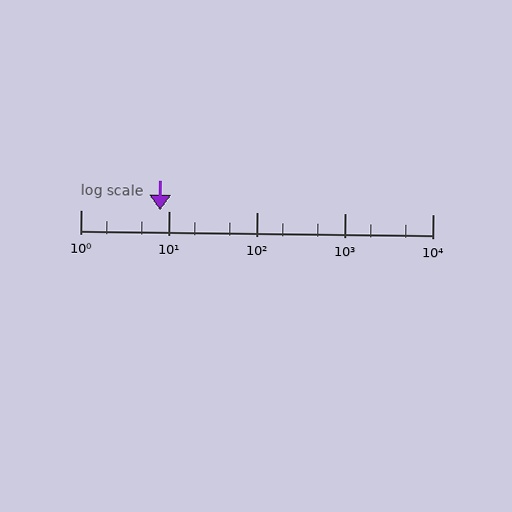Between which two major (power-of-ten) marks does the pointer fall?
The pointer is between 1 and 10.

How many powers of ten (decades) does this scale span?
The scale spans 4 decades, from 1 to 10000.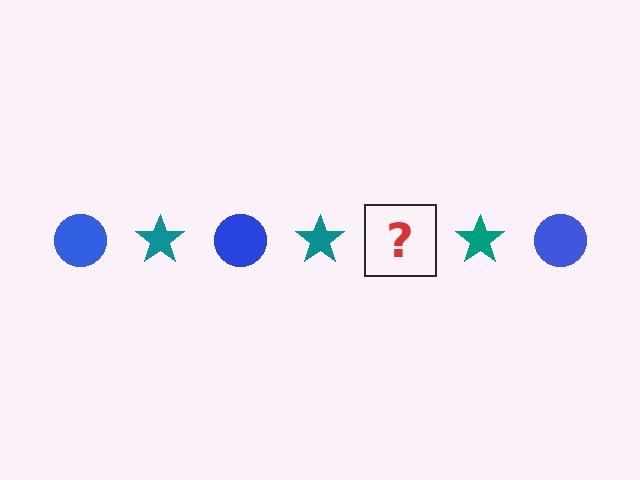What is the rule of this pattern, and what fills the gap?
The rule is that the pattern alternates between blue circle and teal star. The gap should be filled with a blue circle.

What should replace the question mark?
The question mark should be replaced with a blue circle.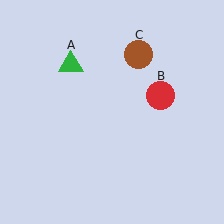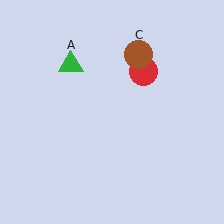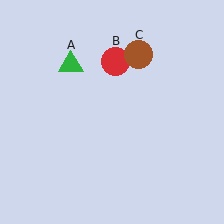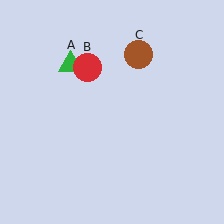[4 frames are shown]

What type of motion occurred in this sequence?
The red circle (object B) rotated counterclockwise around the center of the scene.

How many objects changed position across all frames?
1 object changed position: red circle (object B).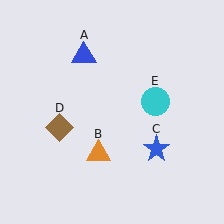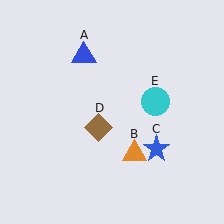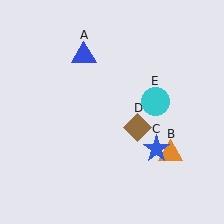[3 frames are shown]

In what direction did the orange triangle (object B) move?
The orange triangle (object B) moved right.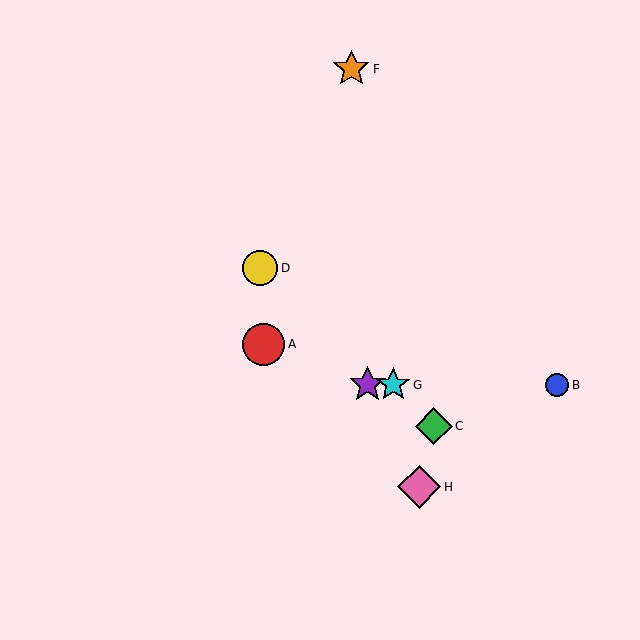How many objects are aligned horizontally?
3 objects (B, E, G) are aligned horizontally.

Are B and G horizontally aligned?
Yes, both are at y≈385.